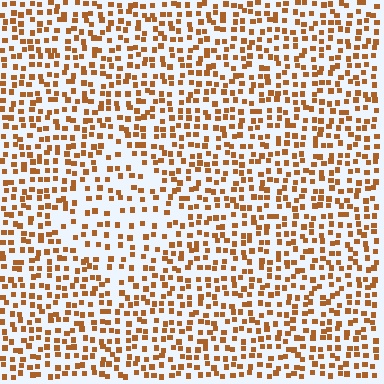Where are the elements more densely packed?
The elements are more densely packed outside the diamond boundary.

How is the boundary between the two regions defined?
The boundary is defined by a change in element density (approximately 1.7x ratio). All elements are the same color, size, and shape.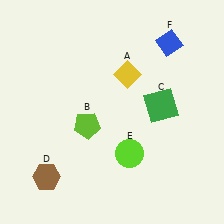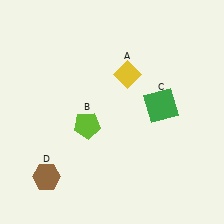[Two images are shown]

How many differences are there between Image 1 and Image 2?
There are 2 differences between the two images.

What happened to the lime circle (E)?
The lime circle (E) was removed in Image 2. It was in the bottom-right area of Image 1.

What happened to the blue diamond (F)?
The blue diamond (F) was removed in Image 2. It was in the top-right area of Image 1.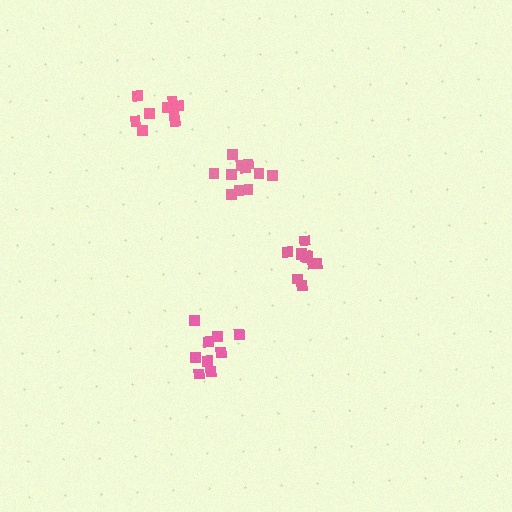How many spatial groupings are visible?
There are 4 spatial groupings.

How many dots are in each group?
Group 1: 10 dots, Group 2: 12 dots, Group 3: 9 dots, Group 4: 9 dots (40 total).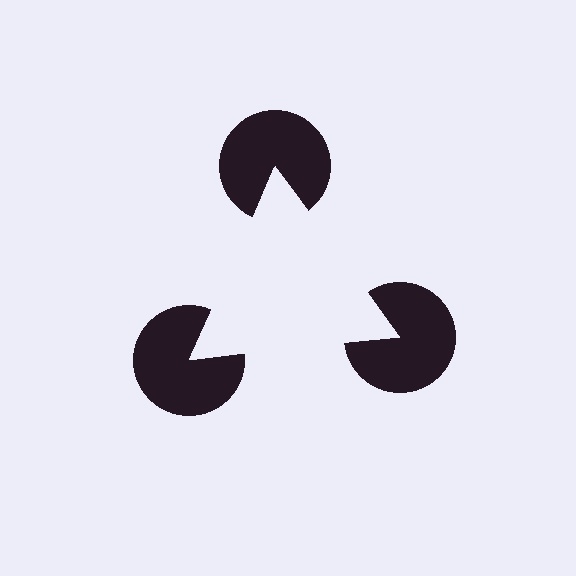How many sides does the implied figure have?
3 sides.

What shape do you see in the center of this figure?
An illusory triangle — its edges are inferred from the aligned wedge cuts in the pac-man discs, not physically drawn.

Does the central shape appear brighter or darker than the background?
It typically appears slightly brighter than the background, even though no actual brightness change is drawn.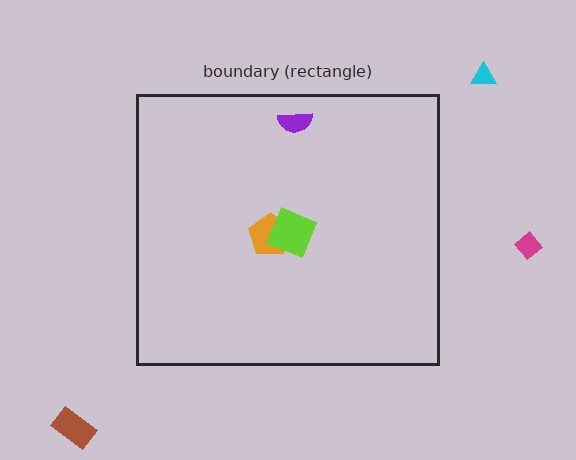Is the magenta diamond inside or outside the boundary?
Outside.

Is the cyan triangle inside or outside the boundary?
Outside.